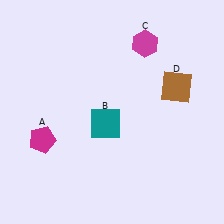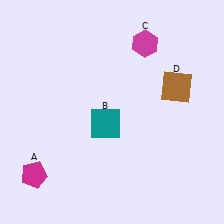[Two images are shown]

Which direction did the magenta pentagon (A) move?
The magenta pentagon (A) moved down.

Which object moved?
The magenta pentagon (A) moved down.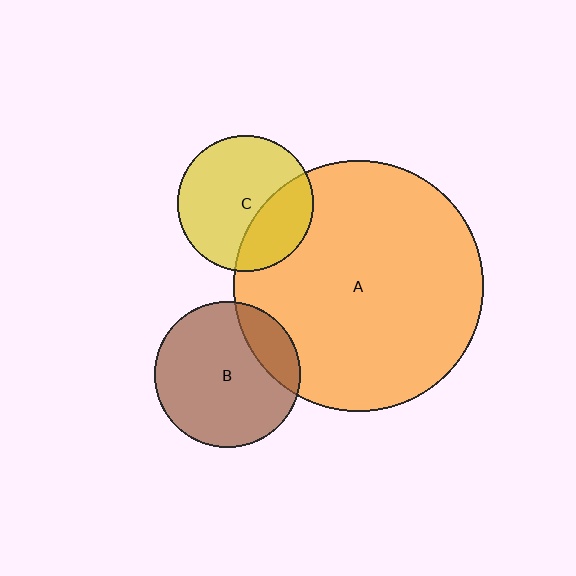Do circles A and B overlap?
Yes.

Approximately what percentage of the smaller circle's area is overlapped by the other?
Approximately 20%.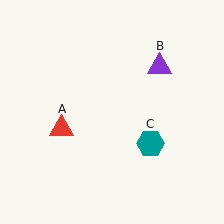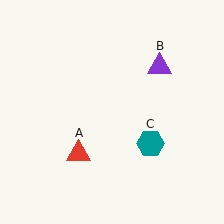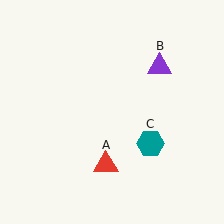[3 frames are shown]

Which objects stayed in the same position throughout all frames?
Purple triangle (object B) and teal hexagon (object C) remained stationary.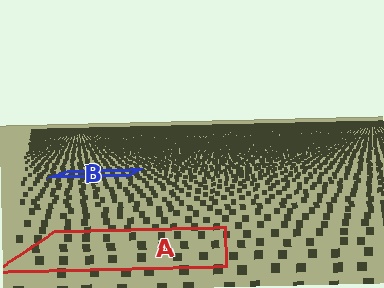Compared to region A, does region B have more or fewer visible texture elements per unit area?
Region B has more texture elements per unit area — they are packed more densely because it is farther away.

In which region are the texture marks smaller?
The texture marks are smaller in region B, because it is farther away.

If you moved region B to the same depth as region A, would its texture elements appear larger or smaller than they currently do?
They would appear larger. At a closer depth, the same texture elements are projected at a bigger on-screen size.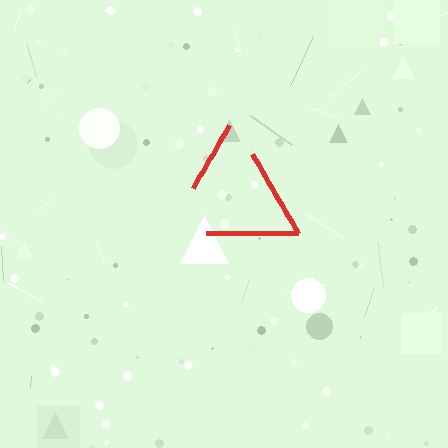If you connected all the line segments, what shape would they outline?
They would outline a triangle.